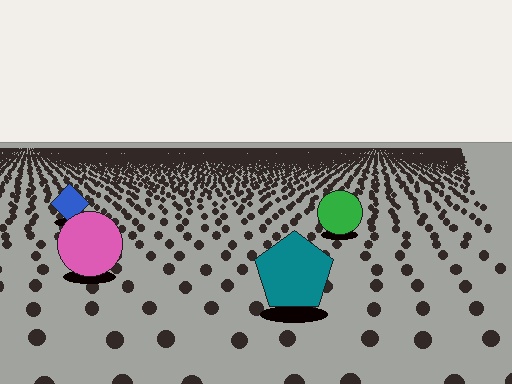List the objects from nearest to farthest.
From nearest to farthest: the teal pentagon, the pink circle, the green circle, the blue diamond.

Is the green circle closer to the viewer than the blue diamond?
Yes. The green circle is closer — you can tell from the texture gradient: the ground texture is coarser near it.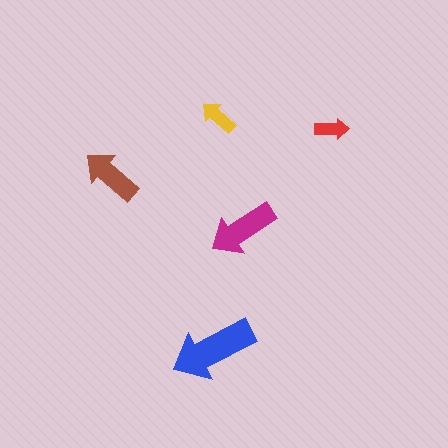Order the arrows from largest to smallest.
the blue one, the magenta one, the brown one, the yellow one, the red one.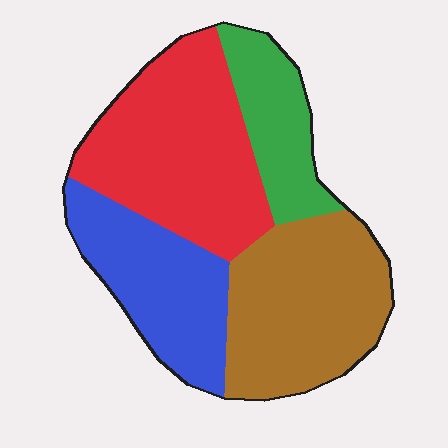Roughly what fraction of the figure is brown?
Brown covers 30% of the figure.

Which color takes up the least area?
Green, at roughly 15%.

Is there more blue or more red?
Red.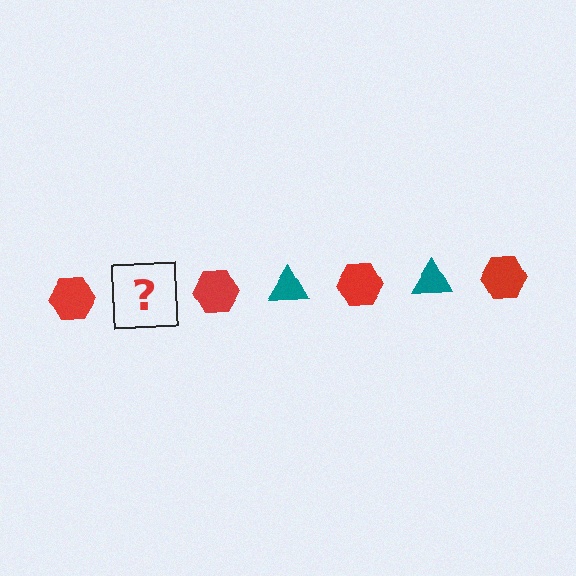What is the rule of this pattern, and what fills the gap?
The rule is that the pattern alternates between red hexagon and teal triangle. The gap should be filled with a teal triangle.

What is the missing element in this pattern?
The missing element is a teal triangle.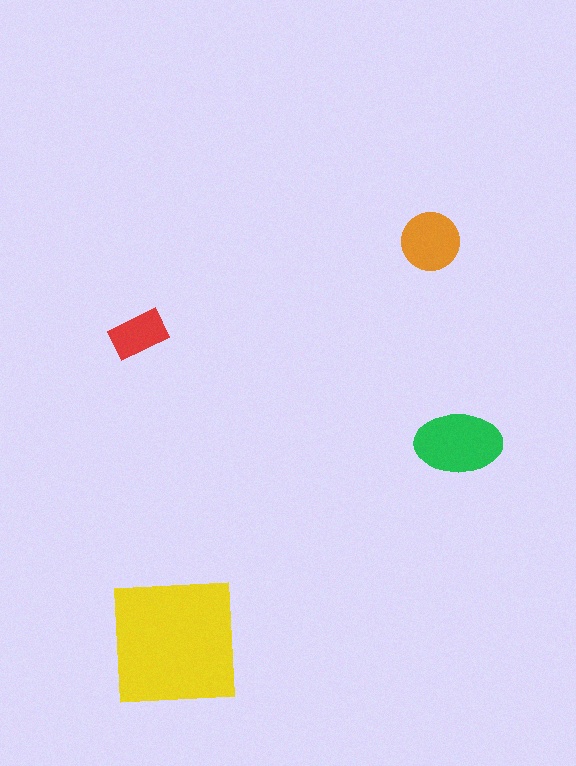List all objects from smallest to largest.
The red rectangle, the orange circle, the green ellipse, the yellow square.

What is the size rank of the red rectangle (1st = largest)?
4th.